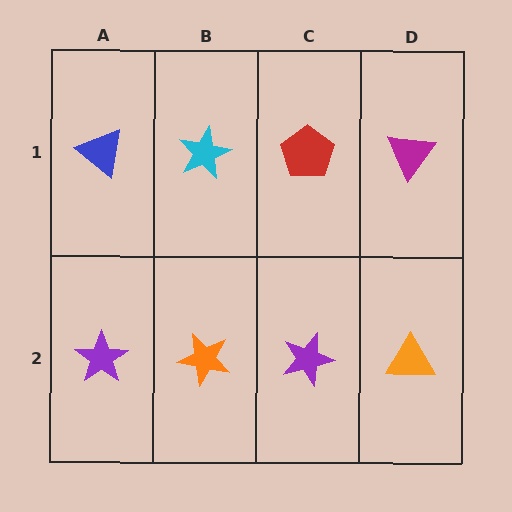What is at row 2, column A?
A purple star.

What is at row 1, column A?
A blue triangle.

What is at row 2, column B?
An orange star.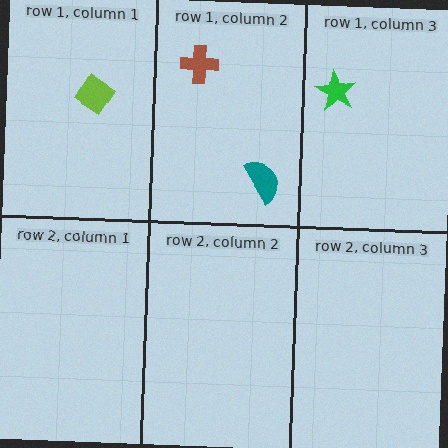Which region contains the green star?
The row 1, column 3 region.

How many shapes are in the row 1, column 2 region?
2.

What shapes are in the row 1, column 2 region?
The brown cross, the teal semicircle.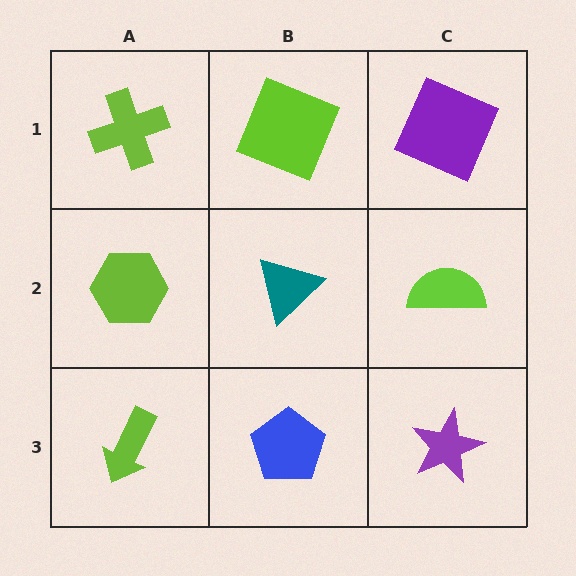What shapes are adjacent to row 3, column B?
A teal triangle (row 2, column B), a lime arrow (row 3, column A), a purple star (row 3, column C).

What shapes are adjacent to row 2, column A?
A lime cross (row 1, column A), a lime arrow (row 3, column A), a teal triangle (row 2, column B).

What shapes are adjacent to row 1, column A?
A lime hexagon (row 2, column A), a lime square (row 1, column B).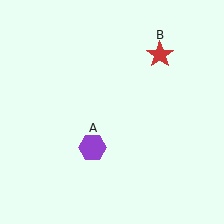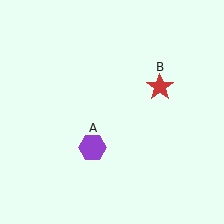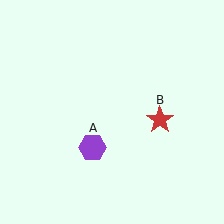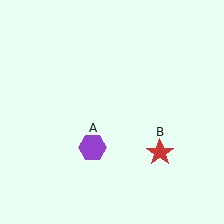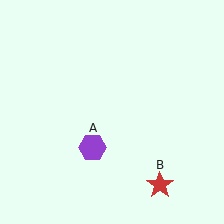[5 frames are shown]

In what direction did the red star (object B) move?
The red star (object B) moved down.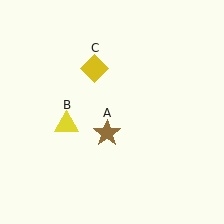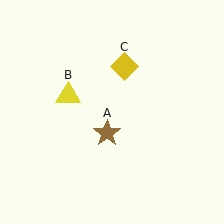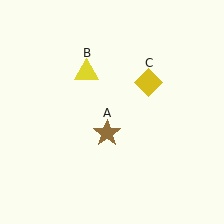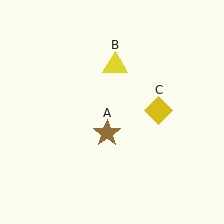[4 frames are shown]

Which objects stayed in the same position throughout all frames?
Brown star (object A) remained stationary.